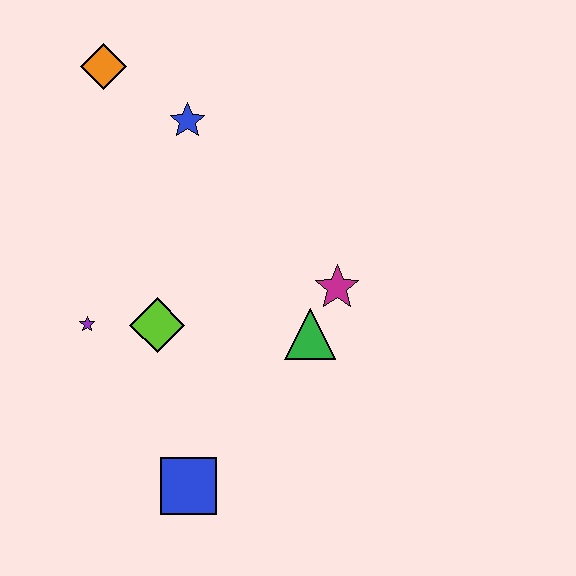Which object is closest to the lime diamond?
The purple star is closest to the lime diamond.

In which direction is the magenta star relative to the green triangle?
The magenta star is above the green triangle.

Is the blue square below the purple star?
Yes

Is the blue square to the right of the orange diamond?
Yes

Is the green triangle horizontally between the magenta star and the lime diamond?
Yes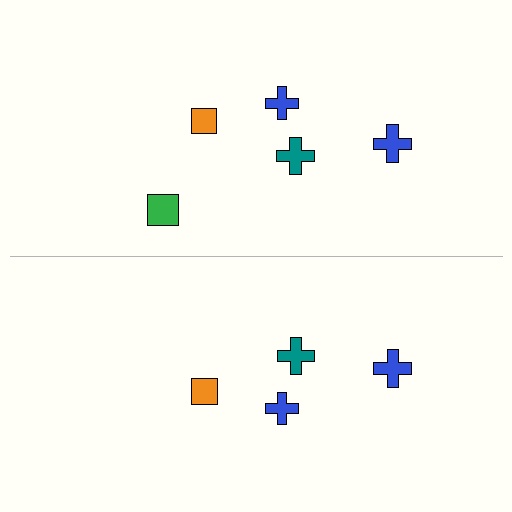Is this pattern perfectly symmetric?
No, the pattern is not perfectly symmetric. A green square is missing from the bottom side.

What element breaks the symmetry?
A green square is missing from the bottom side.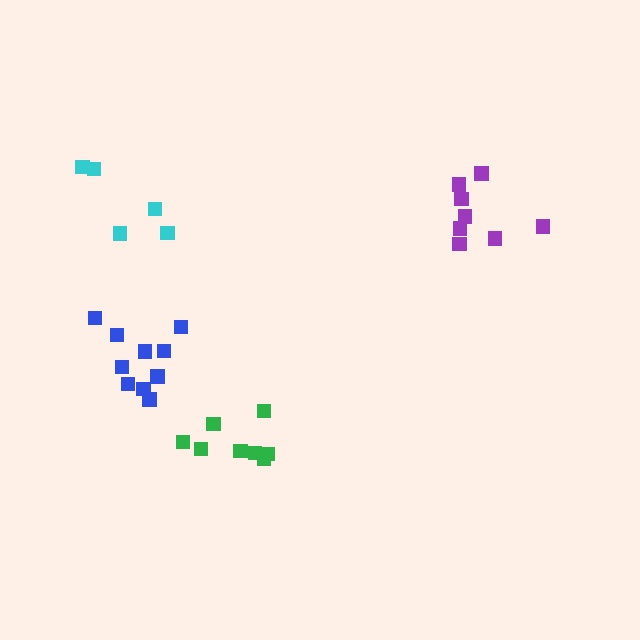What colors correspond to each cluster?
The clusters are colored: blue, purple, green, cyan.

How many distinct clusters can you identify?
There are 4 distinct clusters.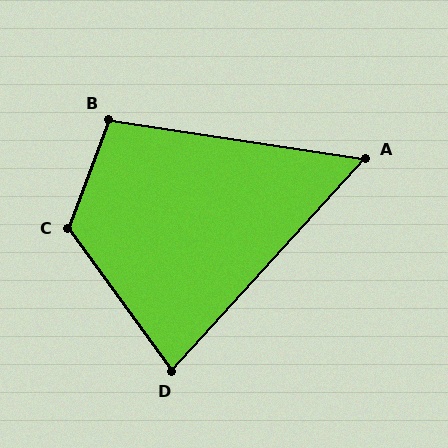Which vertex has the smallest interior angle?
A, at approximately 56 degrees.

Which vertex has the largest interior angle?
C, at approximately 124 degrees.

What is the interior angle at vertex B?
Approximately 102 degrees (obtuse).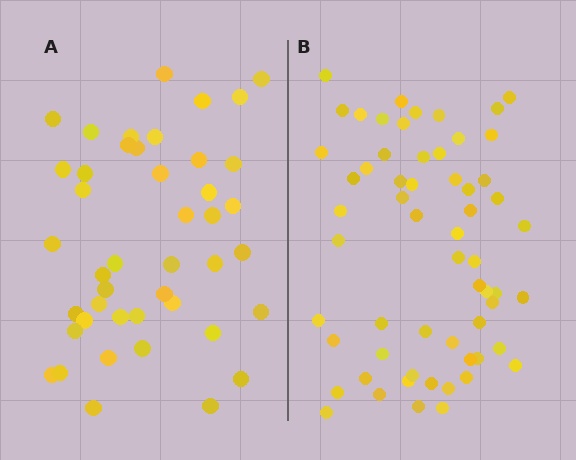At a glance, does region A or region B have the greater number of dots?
Region B (the right region) has more dots.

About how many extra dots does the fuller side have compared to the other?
Region B has approximately 15 more dots than region A.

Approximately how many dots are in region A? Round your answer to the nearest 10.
About 40 dots. (The exact count is 44, which rounds to 40.)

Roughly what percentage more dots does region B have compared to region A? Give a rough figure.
About 35% more.